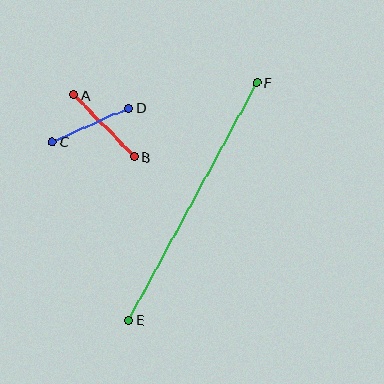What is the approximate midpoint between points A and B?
The midpoint is at approximately (104, 126) pixels.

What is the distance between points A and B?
The distance is approximately 87 pixels.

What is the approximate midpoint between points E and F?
The midpoint is at approximately (193, 202) pixels.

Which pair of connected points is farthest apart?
Points E and F are farthest apart.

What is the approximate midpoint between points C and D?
The midpoint is at approximately (90, 125) pixels.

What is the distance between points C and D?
The distance is approximately 83 pixels.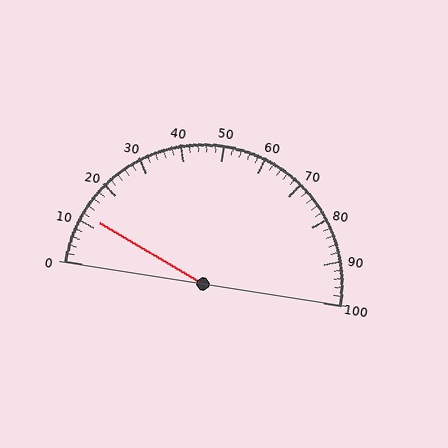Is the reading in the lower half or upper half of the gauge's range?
The reading is in the lower half of the range (0 to 100).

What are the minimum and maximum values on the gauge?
The gauge ranges from 0 to 100.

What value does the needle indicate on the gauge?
The needle indicates approximately 12.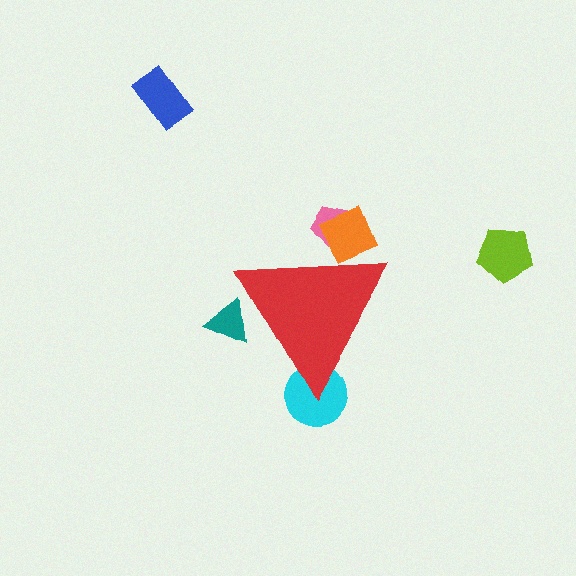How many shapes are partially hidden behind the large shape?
4 shapes are partially hidden.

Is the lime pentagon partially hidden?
No, the lime pentagon is fully visible.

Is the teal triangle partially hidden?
Yes, the teal triangle is partially hidden behind the red triangle.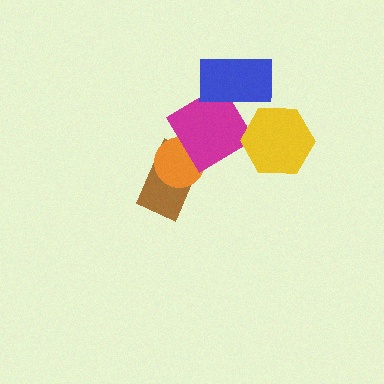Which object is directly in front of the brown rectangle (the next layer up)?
The orange circle is directly in front of the brown rectangle.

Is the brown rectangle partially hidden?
Yes, it is partially covered by another shape.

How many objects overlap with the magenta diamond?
4 objects overlap with the magenta diamond.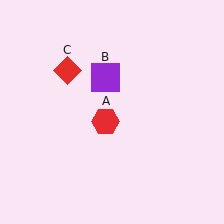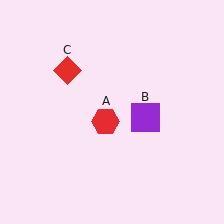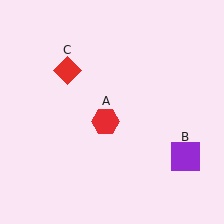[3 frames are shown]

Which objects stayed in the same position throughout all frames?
Red hexagon (object A) and red diamond (object C) remained stationary.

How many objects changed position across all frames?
1 object changed position: purple square (object B).